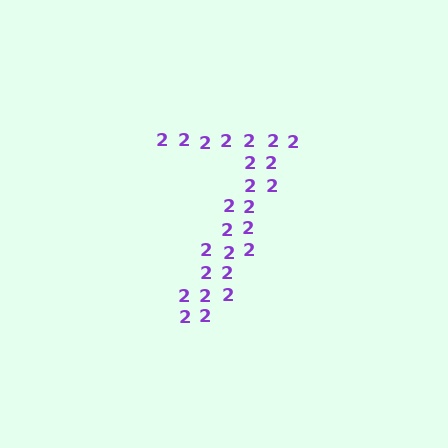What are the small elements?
The small elements are digit 2's.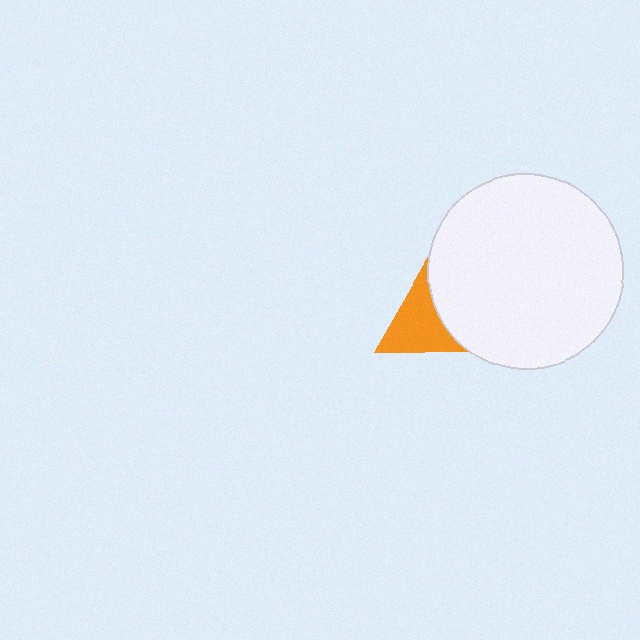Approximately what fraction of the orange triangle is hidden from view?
Roughly 47% of the orange triangle is hidden behind the white circle.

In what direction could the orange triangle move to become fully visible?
The orange triangle could move left. That would shift it out from behind the white circle entirely.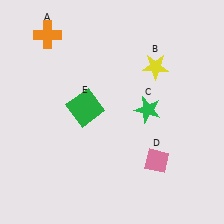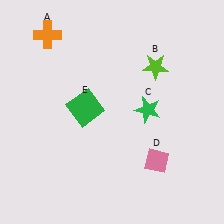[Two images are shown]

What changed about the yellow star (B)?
In Image 1, B is yellow. In Image 2, it changed to lime.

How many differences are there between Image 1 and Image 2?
There is 1 difference between the two images.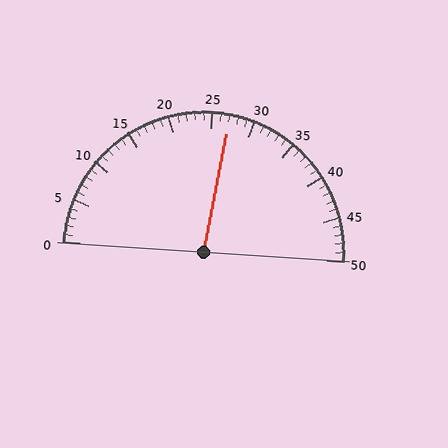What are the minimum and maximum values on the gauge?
The gauge ranges from 0 to 50.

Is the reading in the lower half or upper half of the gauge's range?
The reading is in the upper half of the range (0 to 50).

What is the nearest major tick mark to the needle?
The nearest major tick mark is 25.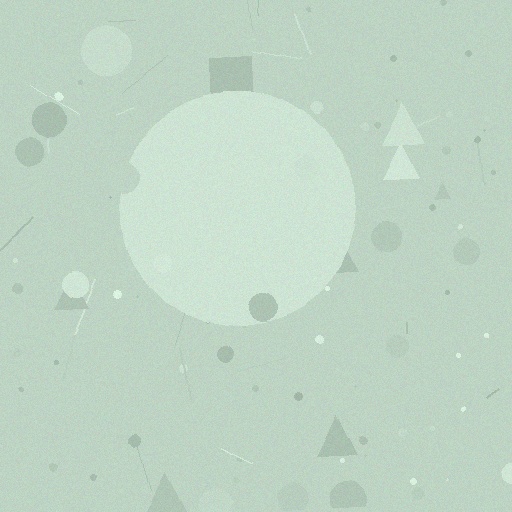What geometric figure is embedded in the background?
A circle is embedded in the background.